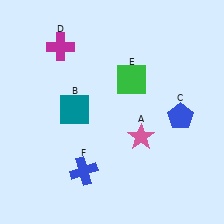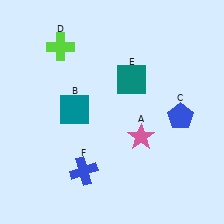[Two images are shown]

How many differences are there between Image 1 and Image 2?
There are 2 differences between the two images.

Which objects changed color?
D changed from magenta to lime. E changed from green to teal.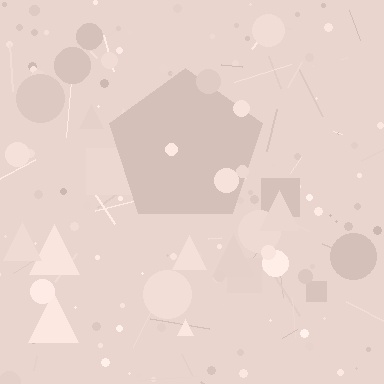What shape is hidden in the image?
A pentagon is hidden in the image.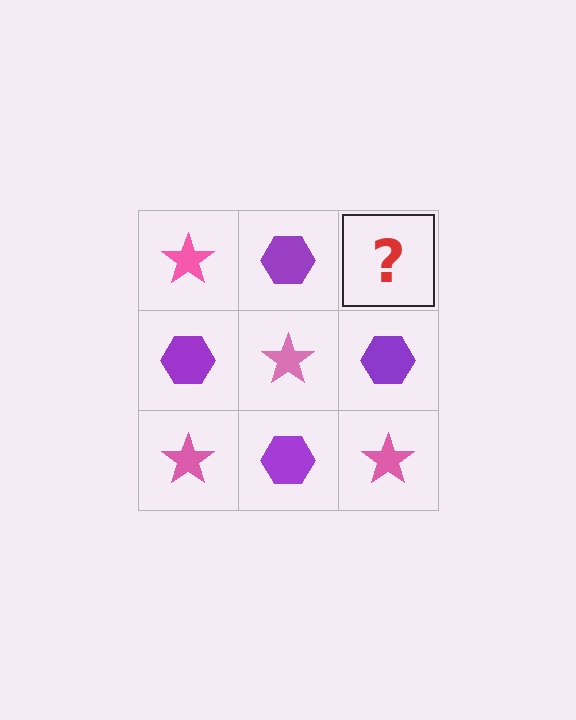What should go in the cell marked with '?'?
The missing cell should contain a pink star.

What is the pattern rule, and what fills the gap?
The rule is that it alternates pink star and purple hexagon in a checkerboard pattern. The gap should be filled with a pink star.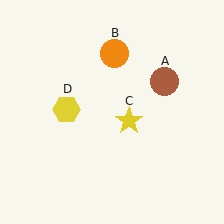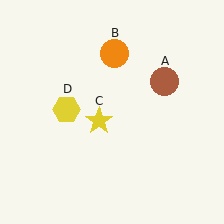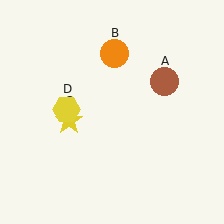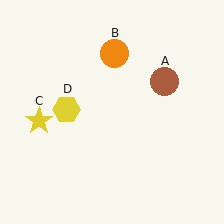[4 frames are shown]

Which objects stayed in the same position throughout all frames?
Brown circle (object A) and orange circle (object B) and yellow hexagon (object D) remained stationary.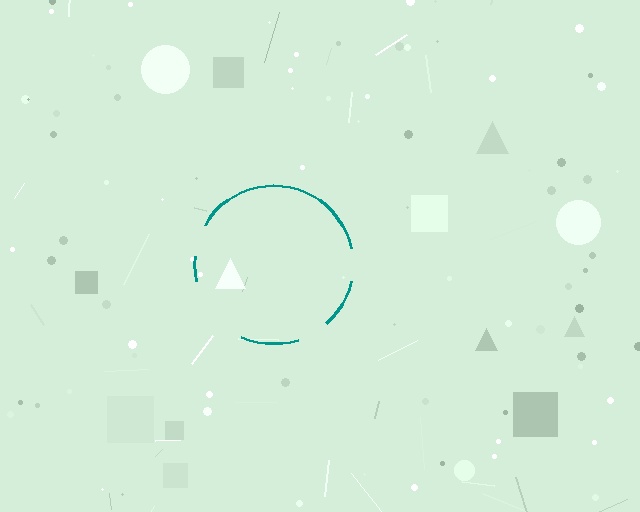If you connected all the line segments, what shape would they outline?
They would outline a circle.